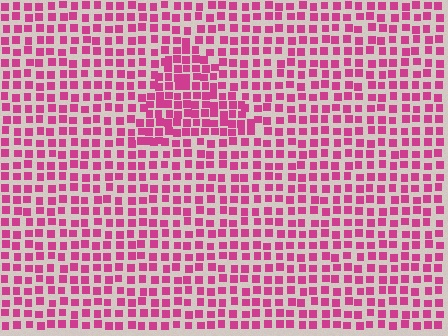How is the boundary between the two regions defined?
The boundary is defined by a change in element density (approximately 1.6x ratio). All elements are the same color, size, and shape.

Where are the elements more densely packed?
The elements are more densely packed inside the triangle boundary.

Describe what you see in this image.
The image contains small magenta elements arranged at two different densities. A triangle-shaped region is visible where the elements are more densely packed than the surrounding area.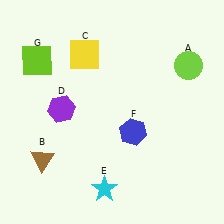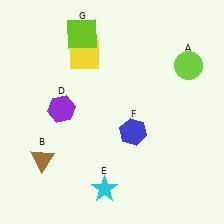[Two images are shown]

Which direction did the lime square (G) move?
The lime square (G) moved right.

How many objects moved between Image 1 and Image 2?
1 object moved between the two images.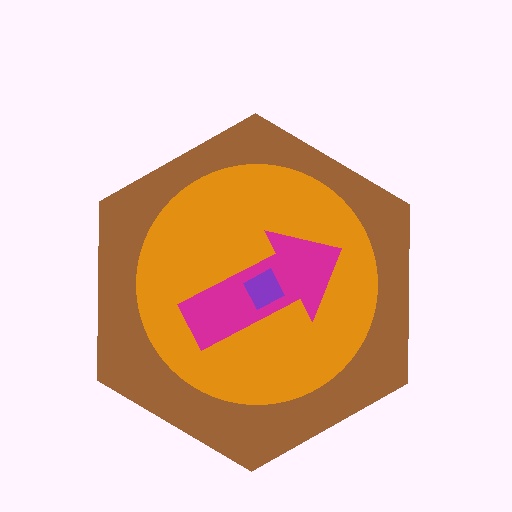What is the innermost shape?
The purple square.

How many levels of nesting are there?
4.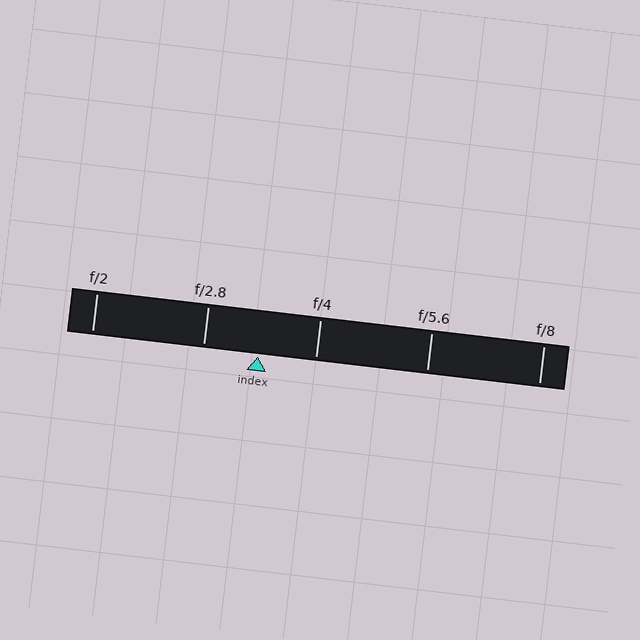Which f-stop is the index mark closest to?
The index mark is closest to f/2.8.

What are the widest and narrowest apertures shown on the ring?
The widest aperture shown is f/2 and the narrowest is f/8.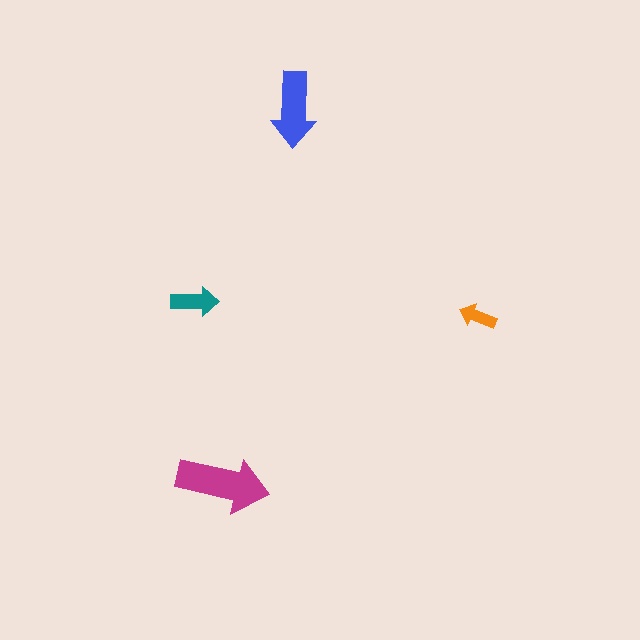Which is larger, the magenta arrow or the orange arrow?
The magenta one.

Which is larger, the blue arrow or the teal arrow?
The blue one.